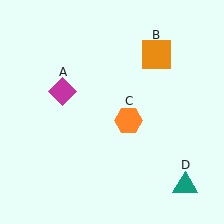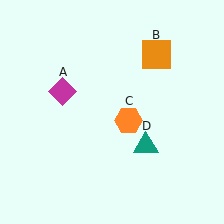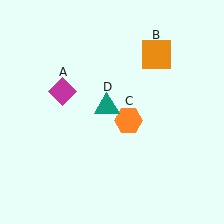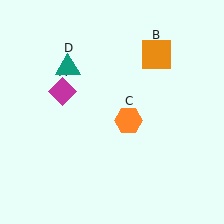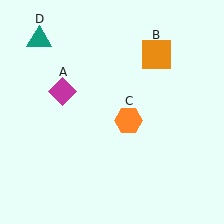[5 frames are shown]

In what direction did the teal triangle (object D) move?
The teal triangle (object D) moved up and to the left.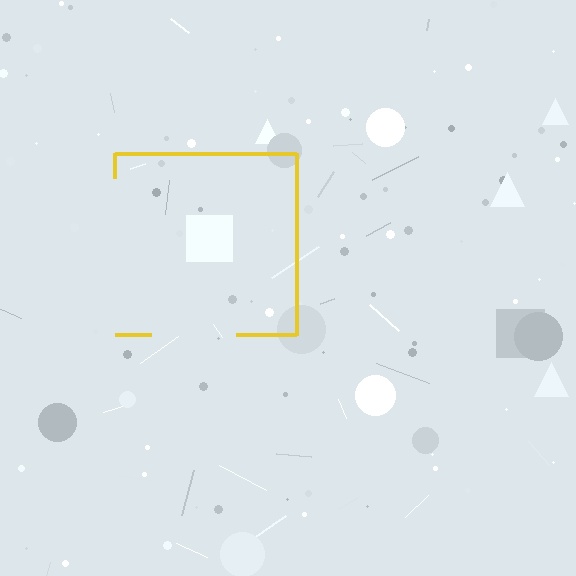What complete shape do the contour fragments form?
The contour fragments form a square.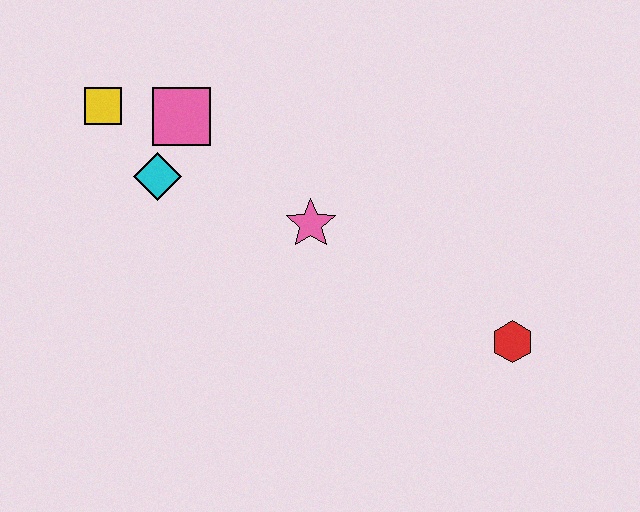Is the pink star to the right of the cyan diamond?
Yes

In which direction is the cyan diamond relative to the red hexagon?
The cyan diamond is to the left of the red hexagon.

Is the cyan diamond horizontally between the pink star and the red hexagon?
No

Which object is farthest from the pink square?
The red hexagon is farthest from the pink square.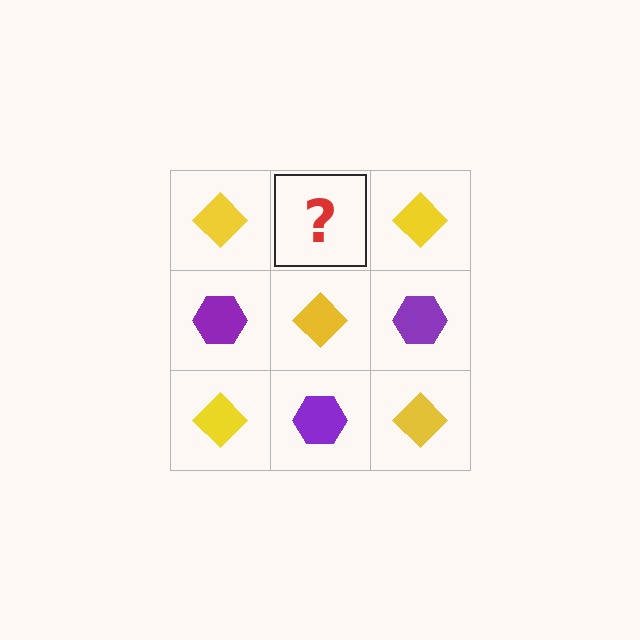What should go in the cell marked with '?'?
The missing cell should contain a purple hexagon.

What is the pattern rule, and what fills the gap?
The rule is that it alternates yellow diamond and purple hexagon in a checkerboard pattern. The gap should be filled with a purple hexagon.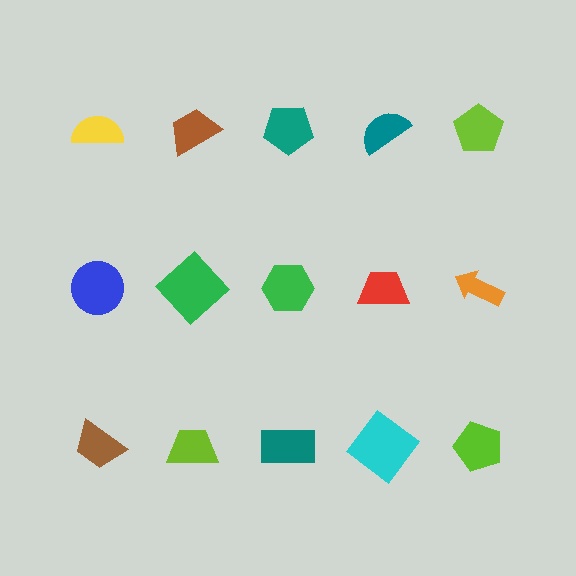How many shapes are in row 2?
5 shapes.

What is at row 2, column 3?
A green hexagon.